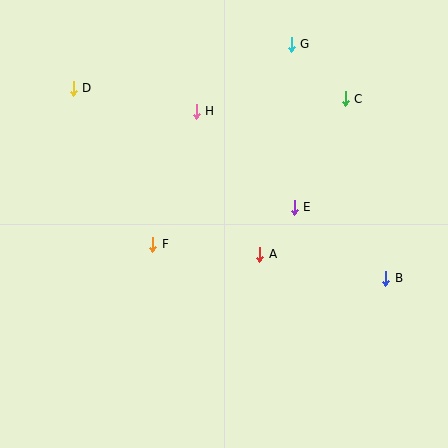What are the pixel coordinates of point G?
Point G is at (291, 44).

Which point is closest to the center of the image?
Point A at (260, 254) is closest to the center.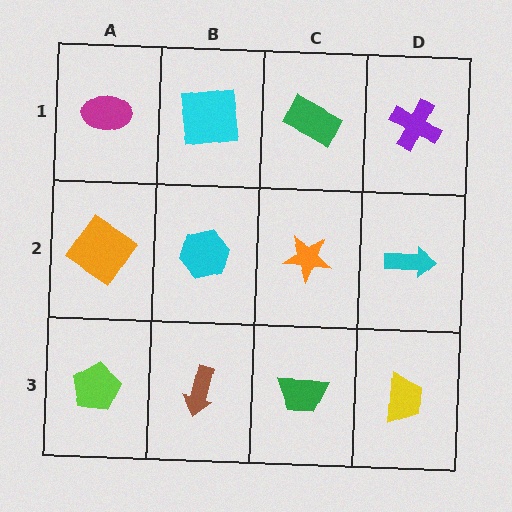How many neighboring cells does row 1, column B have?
3.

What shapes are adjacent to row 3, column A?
An orange diamond (row 2, column A), a brown arrow (row 3, column B).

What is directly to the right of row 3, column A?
A brown arrow.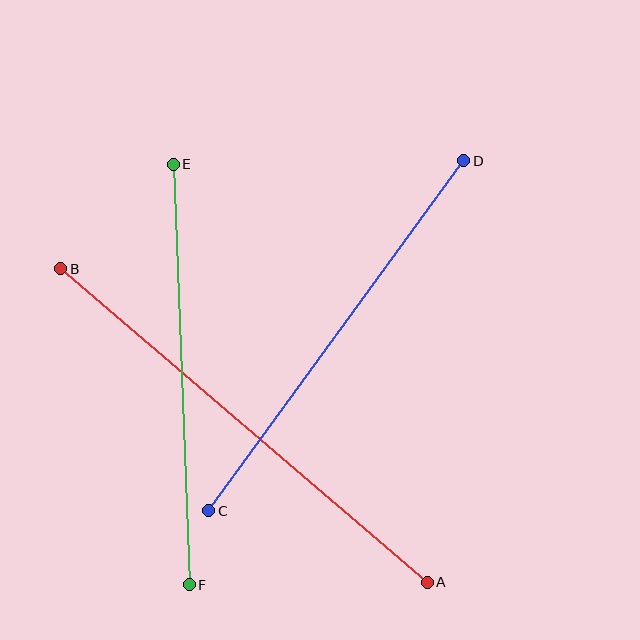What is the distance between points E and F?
The distance is approximately 421 pixels.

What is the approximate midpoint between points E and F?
The midpoint is at approximately (181, 374) pixels.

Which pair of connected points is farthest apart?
Points A and B are farthest apart.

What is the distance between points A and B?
The distance is approximately 483 pixels.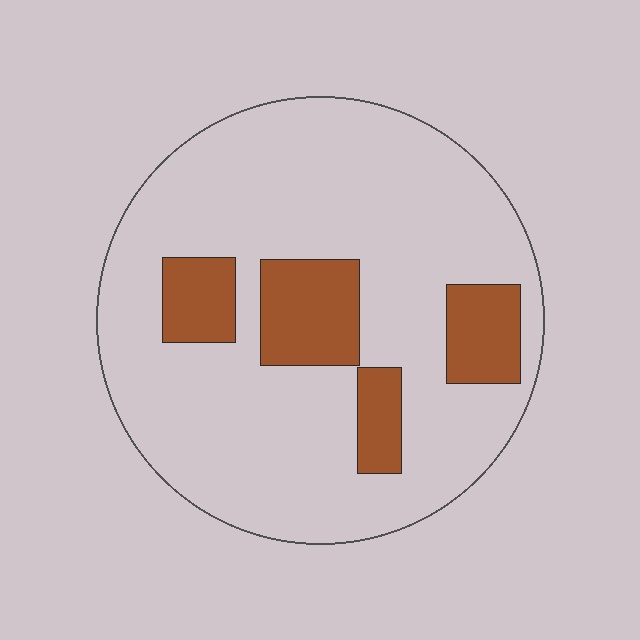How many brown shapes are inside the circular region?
4.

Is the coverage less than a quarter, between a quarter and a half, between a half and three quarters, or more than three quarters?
Less than a quarter.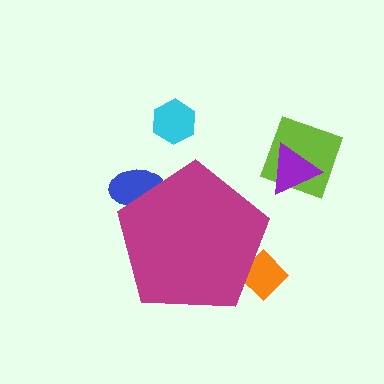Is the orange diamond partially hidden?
Yes, the orange diamond is partially hidden behind the magenta pentagon.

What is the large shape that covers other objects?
A magenta pentagon.